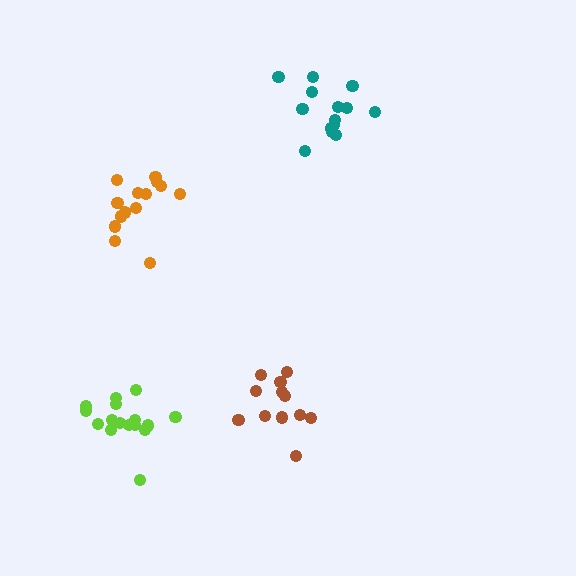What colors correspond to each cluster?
The clusters are colored: orange, lime, teal, brown.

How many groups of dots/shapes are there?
There are 4 groups.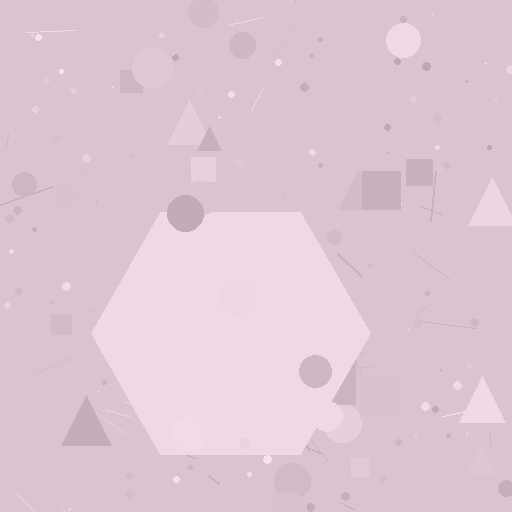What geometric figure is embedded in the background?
A hexagon is embedded in the background.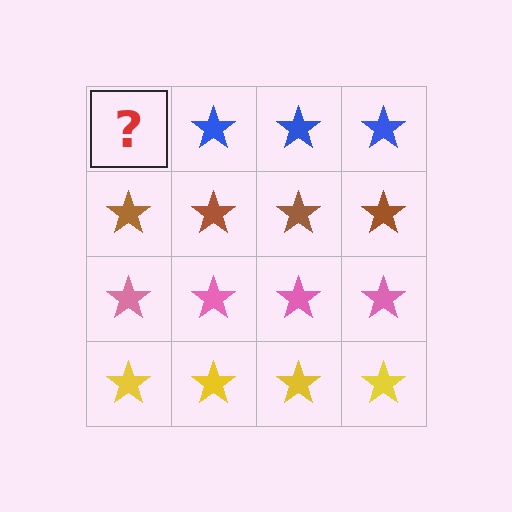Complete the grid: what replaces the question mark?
The question mark should be replaced with a blue star.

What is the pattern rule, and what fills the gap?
The rule is that each row has a consistent color. The gap should be filled with a blue star.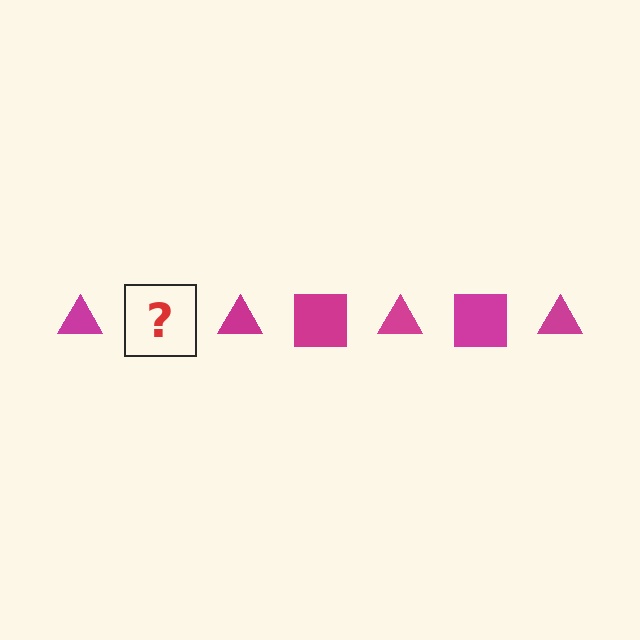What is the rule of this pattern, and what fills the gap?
The rule is that the pattern cycles through triangle, square shapes in magenta. The gap should be filled with a magenta square.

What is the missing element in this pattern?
The missing element is a magenta square.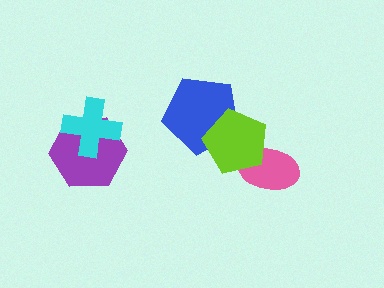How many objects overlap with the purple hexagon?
1 object overlaps with the purple hexagon.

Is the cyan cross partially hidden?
No, no other shape covers it.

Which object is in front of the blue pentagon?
The lime pentagon is in front of the blue pentagon.